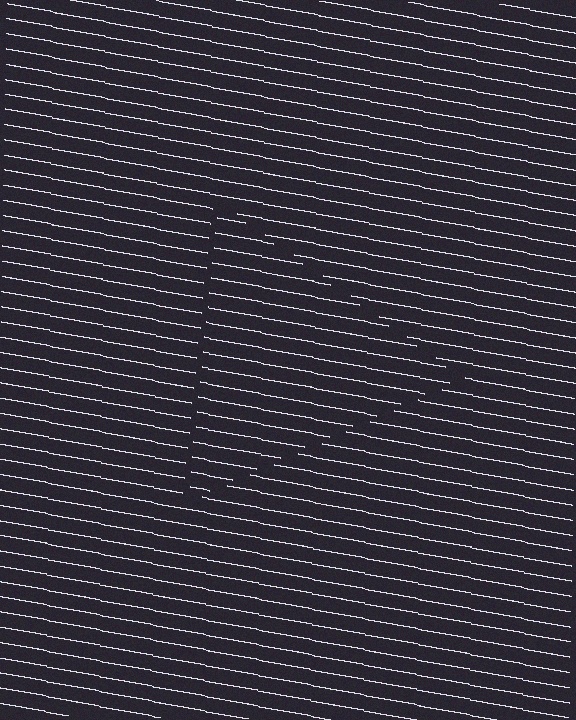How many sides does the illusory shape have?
3 sides — the line-ends trace a triangle.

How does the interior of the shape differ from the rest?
The interior of the shape contains the same grating, shifted by half a period — the contour is defined by the phase discontinuity where line-ends from the inner and outer gratings abut.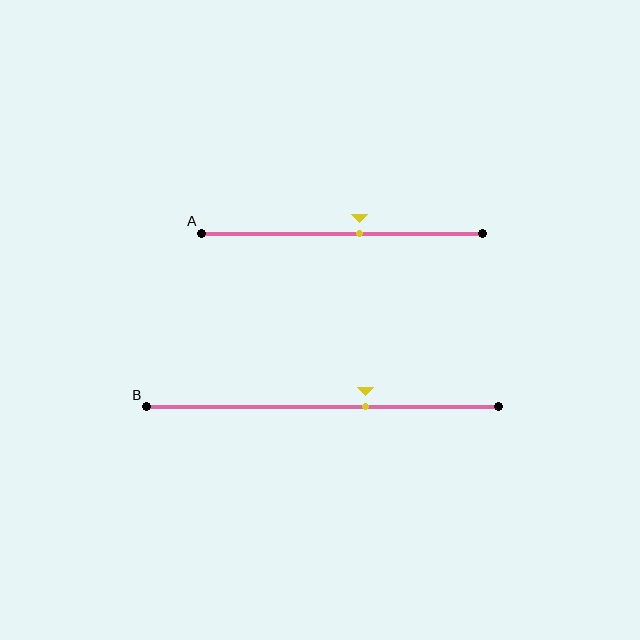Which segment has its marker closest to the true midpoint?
Segment A has its marker closest to the true midpoint.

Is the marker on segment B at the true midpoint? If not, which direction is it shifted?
No, the marker on segment B is shifted to the right by about 12% of the segment length.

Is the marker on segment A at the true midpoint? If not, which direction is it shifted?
No, the marker on segment A is shifted to the right by about 6% of the segment length.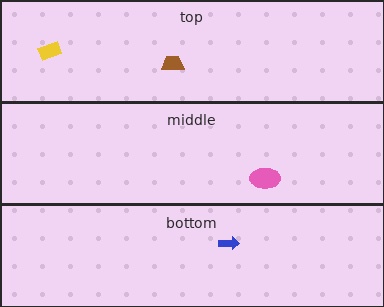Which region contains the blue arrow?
The bottom region.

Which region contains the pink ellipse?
The middle region.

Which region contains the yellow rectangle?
The top region.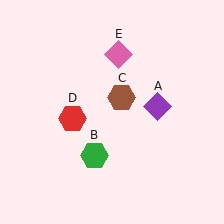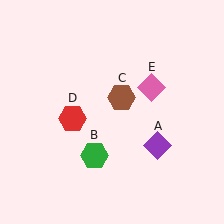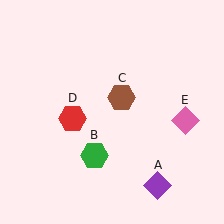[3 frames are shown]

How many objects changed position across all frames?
2 objects changed position: purple diamond (object A), pink diamond (object E).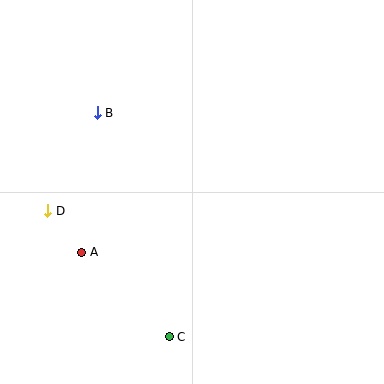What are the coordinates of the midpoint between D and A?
The midpoint between D and A is at (65, 231).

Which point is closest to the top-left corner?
Point B is closest to the top-left corner.